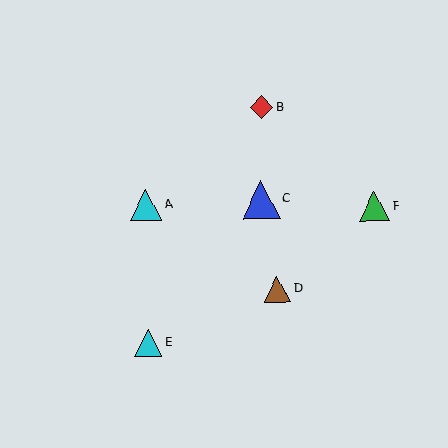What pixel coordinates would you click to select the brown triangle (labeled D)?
Click at (277, 289) to select the brown triangle D.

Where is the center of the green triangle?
The center of the green triangle is at (374, 206).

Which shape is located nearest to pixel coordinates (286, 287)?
The brown triangle (labeled D) at (277, 289) is nearest to that location.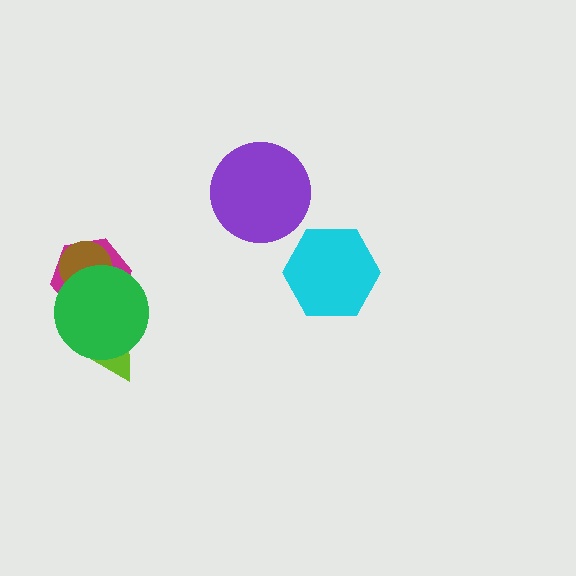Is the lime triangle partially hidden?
Yes, it is partially covered by another shape.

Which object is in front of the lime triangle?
The green circle is in front of the lime triangle.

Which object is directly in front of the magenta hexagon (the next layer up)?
The brown circle is directly in front of the magenta hexagon.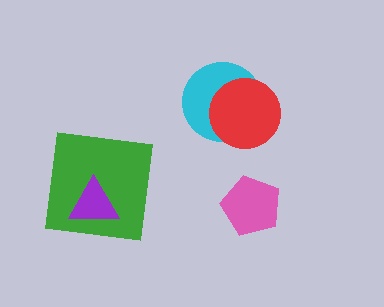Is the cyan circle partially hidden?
Yes, it is partially covered by another shape.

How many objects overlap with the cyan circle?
1 object overlaps with the cyan circle.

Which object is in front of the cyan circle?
The red circle is in front of the cyan circle.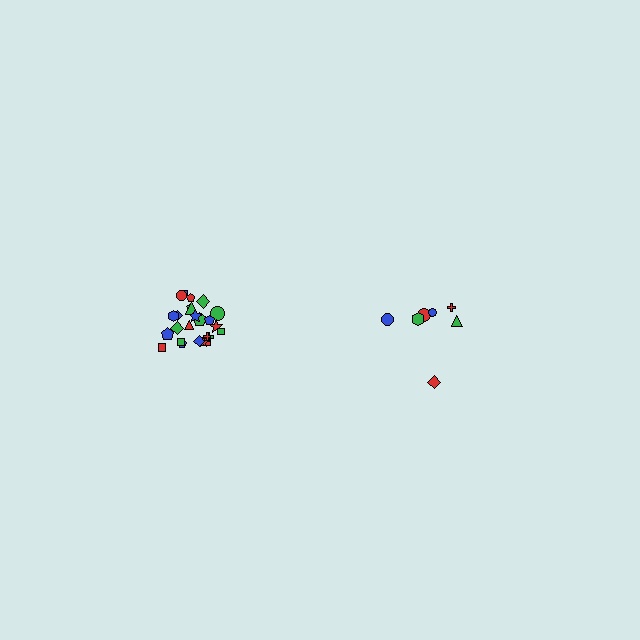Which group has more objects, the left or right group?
The left group.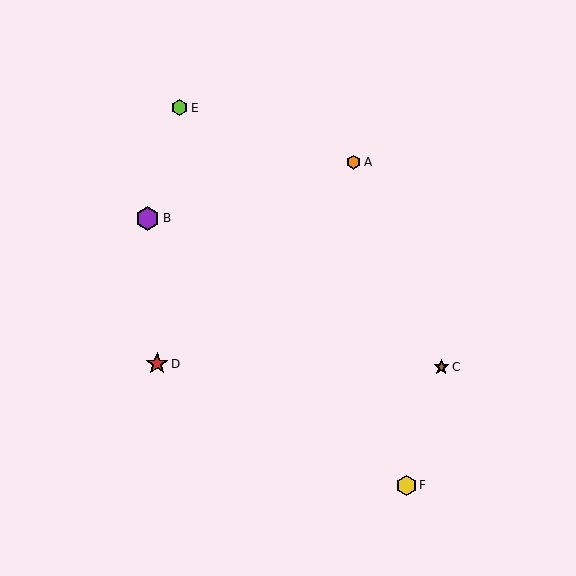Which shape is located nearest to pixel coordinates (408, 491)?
The yellow hexagon (labeled F) at (406, 485) is nearest to that location.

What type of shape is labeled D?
Shape D is a red star.